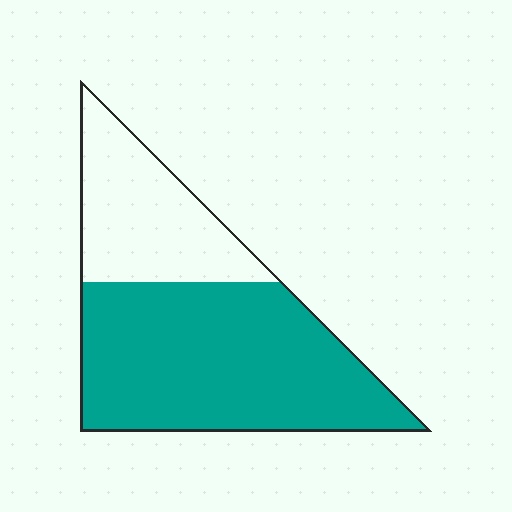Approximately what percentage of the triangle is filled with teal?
Approximately 65%.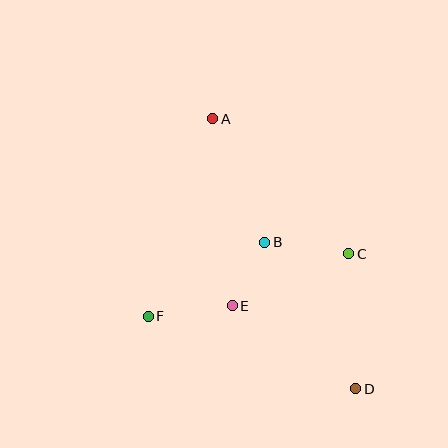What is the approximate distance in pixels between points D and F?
The distance between D and F is approximately 220 pixels.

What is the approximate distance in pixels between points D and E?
The distance between D and E is approximately 149 pixels.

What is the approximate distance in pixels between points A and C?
The distance between A and C is approximately 191 pixels.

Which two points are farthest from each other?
Points A and D are farthest from each other.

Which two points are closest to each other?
Points B and E are closest to each other.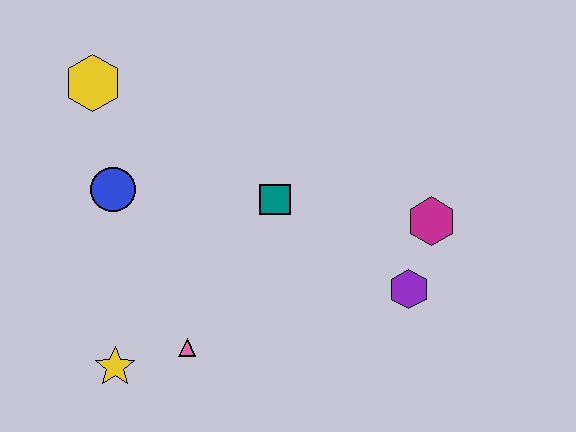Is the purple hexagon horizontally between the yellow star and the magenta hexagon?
Yes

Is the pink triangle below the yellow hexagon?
Yes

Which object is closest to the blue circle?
The yellow hexagon is closest to the blue circle.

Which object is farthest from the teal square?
The yellow star is farthest from the teal square.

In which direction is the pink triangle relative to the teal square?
The pink triangle is below the teal square.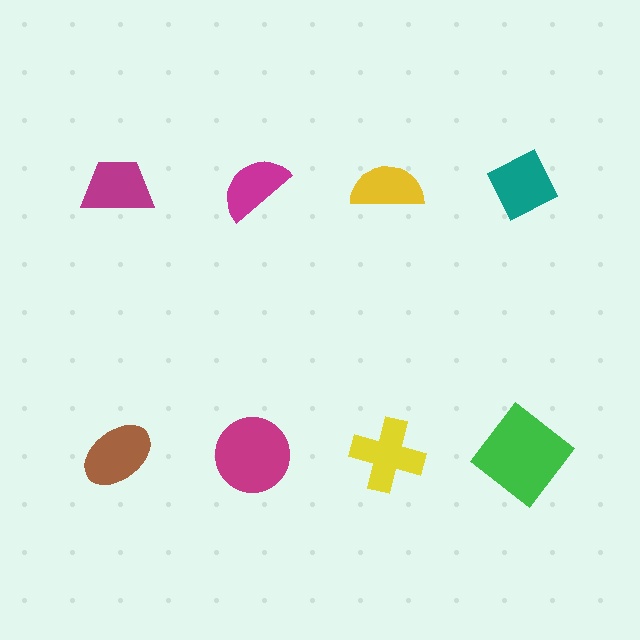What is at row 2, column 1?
A brown ellipse.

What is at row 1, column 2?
A magenta semicircle.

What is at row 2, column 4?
A green diamond.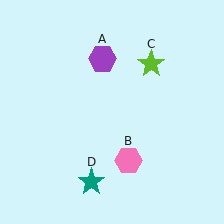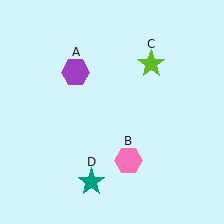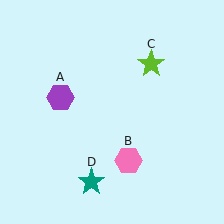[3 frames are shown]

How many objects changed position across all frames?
1 object changed position: purple hexagon (object A).